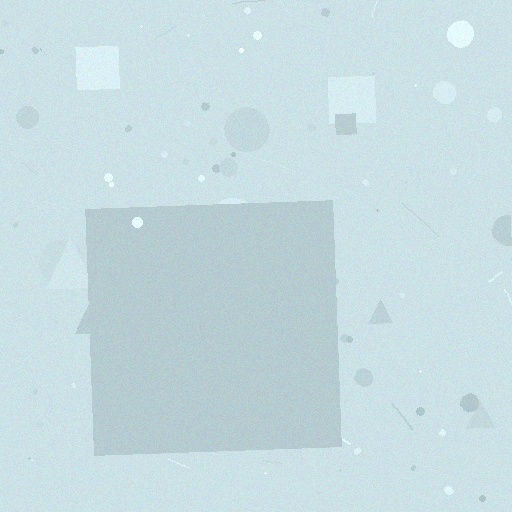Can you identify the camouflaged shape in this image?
The camouflaged shape is a square.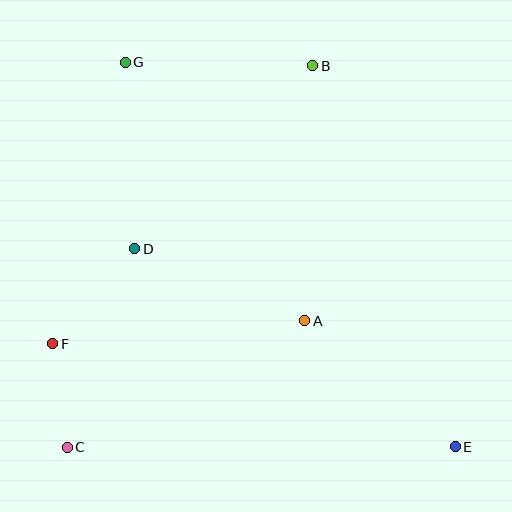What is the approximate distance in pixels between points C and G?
The distance between C and G is approximately 389 pixels.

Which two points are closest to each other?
Points C and F are closest to each other.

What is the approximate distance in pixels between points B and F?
The distance between B and F is approximately 380 pixels.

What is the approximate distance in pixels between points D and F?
The distance between D and F is approximately 125 pixels.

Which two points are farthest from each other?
Points E and G are farthest from each other.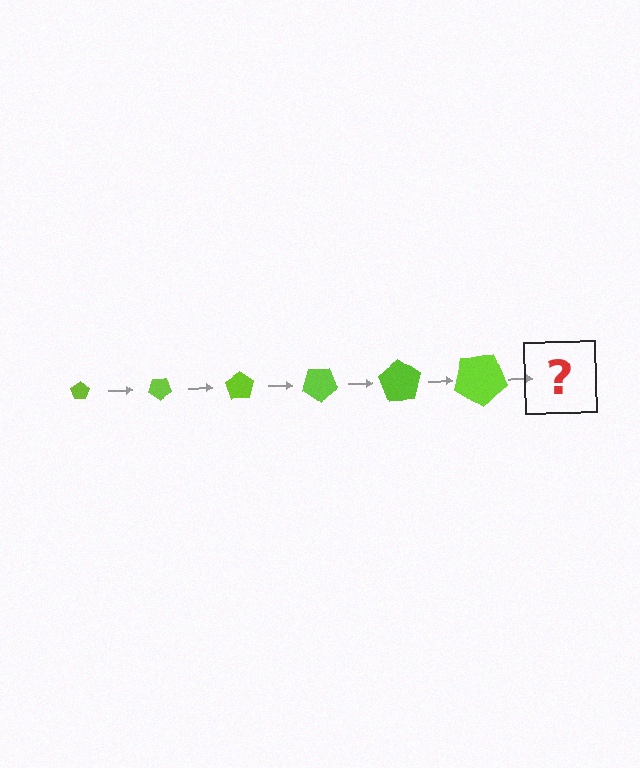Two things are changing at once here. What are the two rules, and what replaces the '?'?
The two rules are that the pentagon grows larger each step and it rotates 35 degrees each step. The '?' should be a pentagon, larger than the previous one and rotated 210 degrees from the start.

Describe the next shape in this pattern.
It should be a pentagon, larger than the previous one and rotated 210 degrees from the start.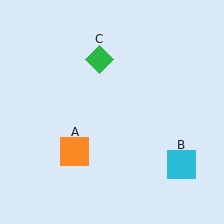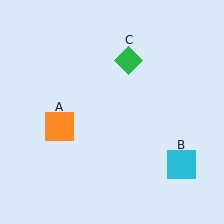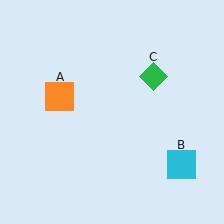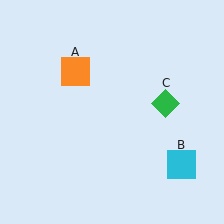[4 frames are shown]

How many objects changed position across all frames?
2 objects changed position: orange square (object A), green diamond (object C).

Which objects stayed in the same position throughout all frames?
Cyan square (object B) remained stationary.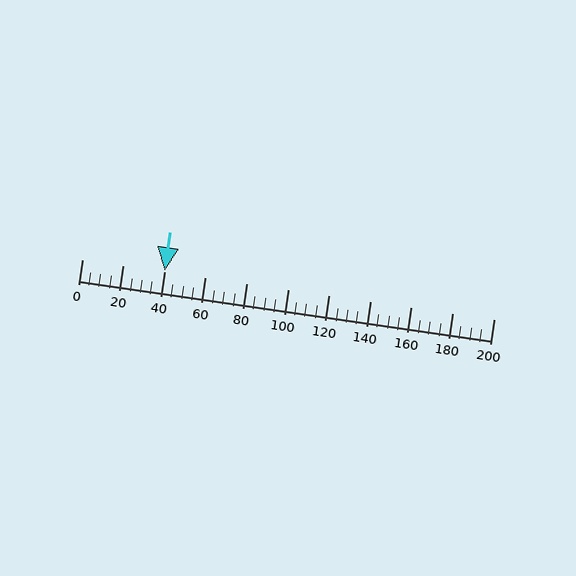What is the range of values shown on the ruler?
The ruler shows values from 0 to 200.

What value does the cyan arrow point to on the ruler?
The cyan arrow points to approximately 40.